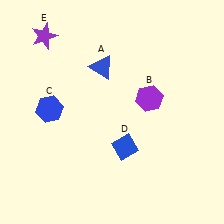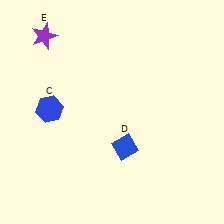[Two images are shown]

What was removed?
The blue triangle (A), the purple hexagon (B) were removed in Image 2.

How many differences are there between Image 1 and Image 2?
There are 2 differences between the two images.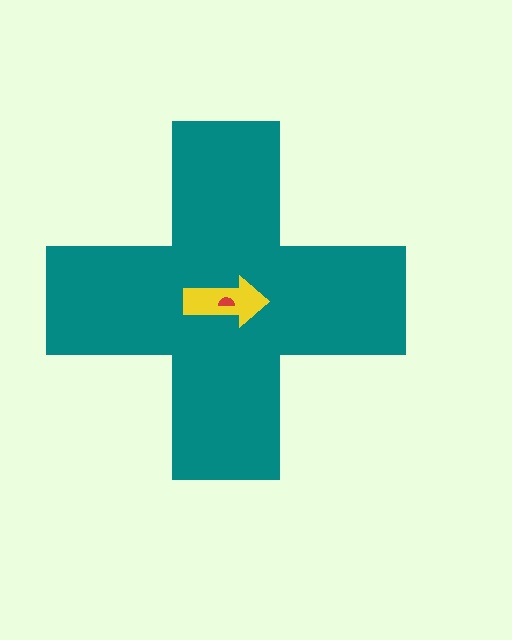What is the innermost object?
The red semicircle.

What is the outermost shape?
The teal cross.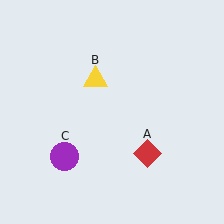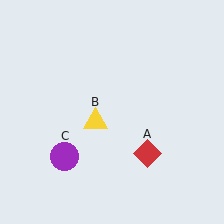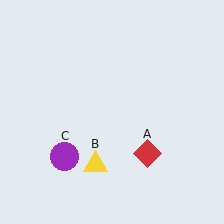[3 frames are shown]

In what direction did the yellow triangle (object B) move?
The yellow triangle (object B) moved down.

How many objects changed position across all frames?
1 object changed position: yellow triangle (object B).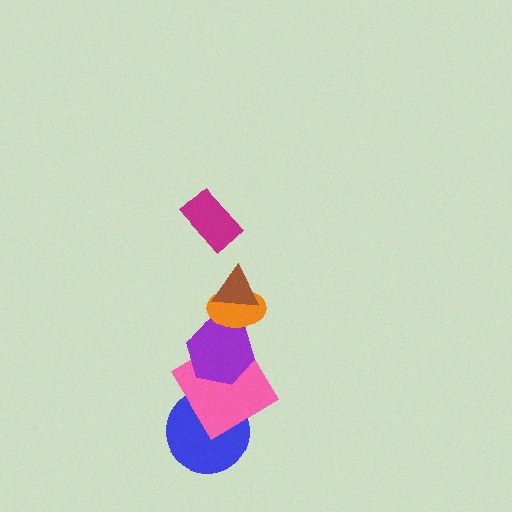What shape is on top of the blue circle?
The pink diamond is on top of the blue circle.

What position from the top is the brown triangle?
The brown triangle is 2nd from the top.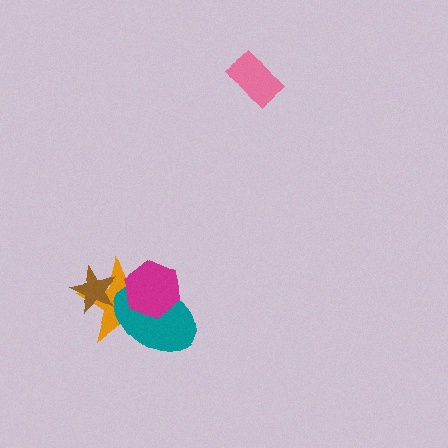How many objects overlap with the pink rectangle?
0 objects overlap with the pink rectangle.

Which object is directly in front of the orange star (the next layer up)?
The brown star is directly in front of the orange star.